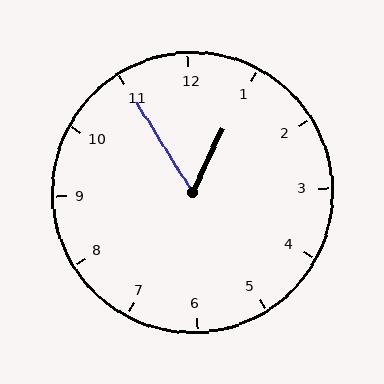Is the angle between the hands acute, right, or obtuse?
It is acute.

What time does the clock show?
12:55.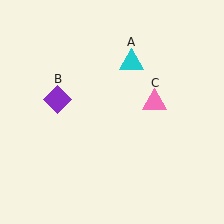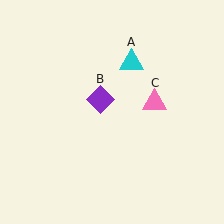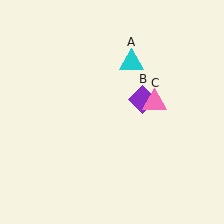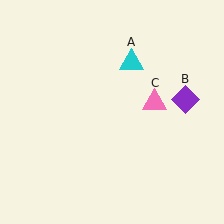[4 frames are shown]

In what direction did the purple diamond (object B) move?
The purple diamond (object B) moved right.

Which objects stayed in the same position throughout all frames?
Cyan triangle (object A) and pink triangle (object C) remained stationary.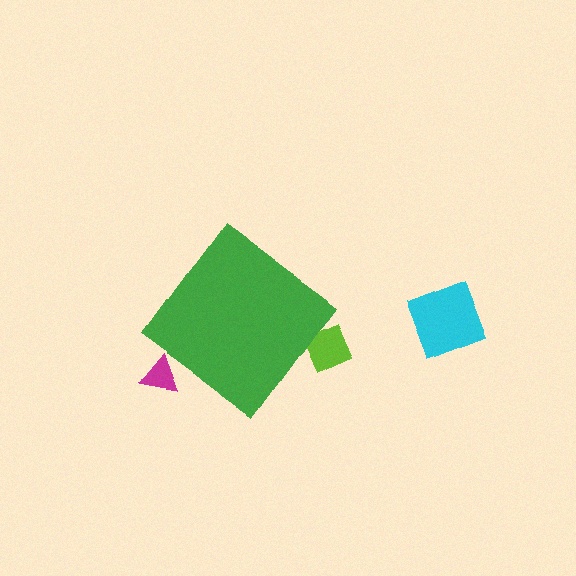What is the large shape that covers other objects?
A green diamond.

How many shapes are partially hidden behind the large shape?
2 shapes are partially hidden.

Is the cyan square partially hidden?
No, the cyan square is fully visible.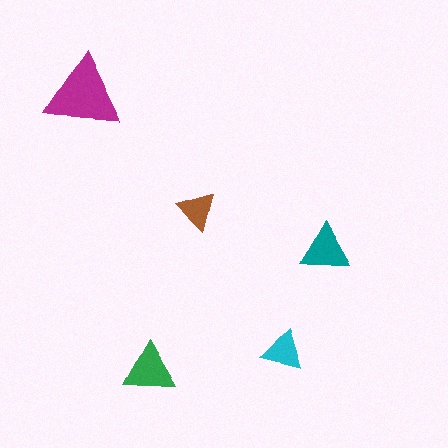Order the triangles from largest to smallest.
the magenta one, the green one, the teal one, the cyan one, the brown one.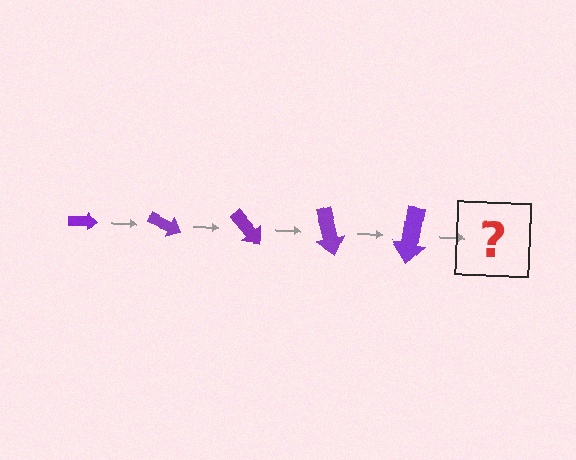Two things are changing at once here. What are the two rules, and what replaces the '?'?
The two rules are that the arrow grows larger each step and it rotates 25 degrees each step. The '?' should be an arrow, larger than the previous one and rotated 125 degrees from the start.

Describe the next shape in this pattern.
It should be an arrow, larger than the previous one and rotated 125 degrees from the start.